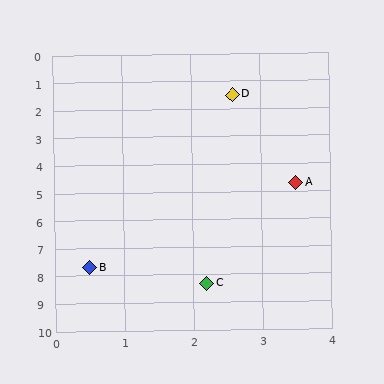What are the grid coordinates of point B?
Point B is at approximately (0.5, 7.7).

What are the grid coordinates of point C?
Point C is at approximately (2.2, 8.3).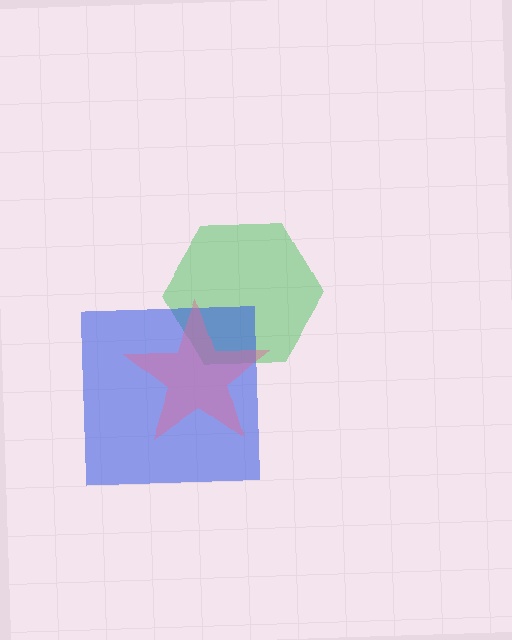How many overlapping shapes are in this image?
There are 3 overlapping shapes in the image.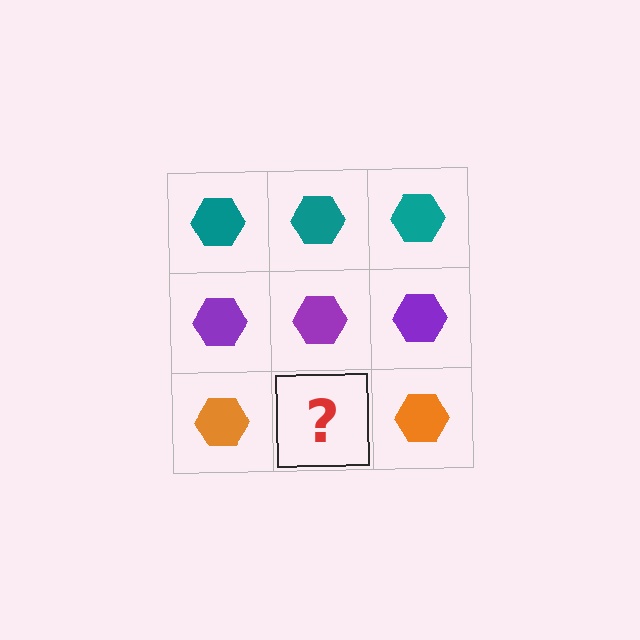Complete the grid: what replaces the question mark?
The question mark should be replaced with an orange hexagon.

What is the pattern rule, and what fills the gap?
The rule is that each row has a consistent color. The gap should be filled with an orange hexagon.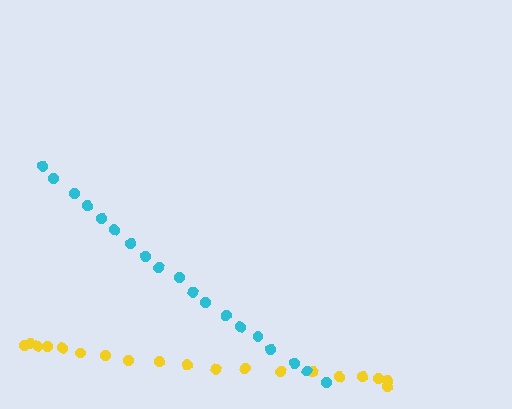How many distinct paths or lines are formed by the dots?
There are 2 distinct paths.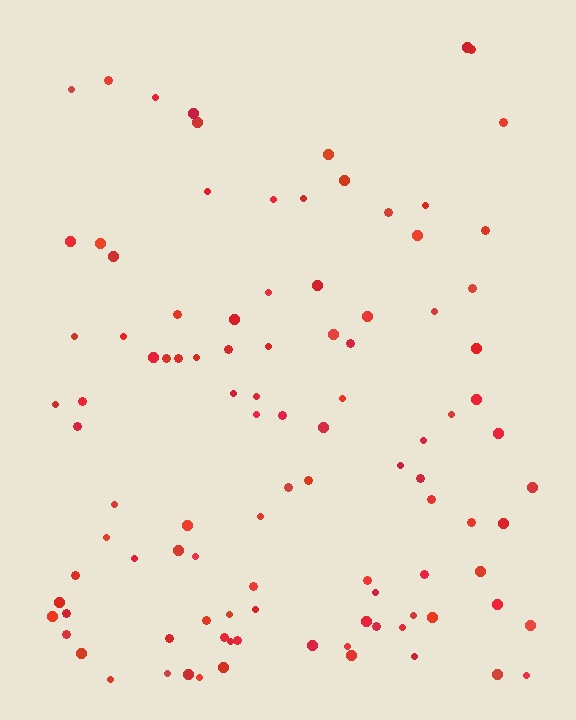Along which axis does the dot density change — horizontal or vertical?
Vertical.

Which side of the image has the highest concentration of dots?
The bottom.